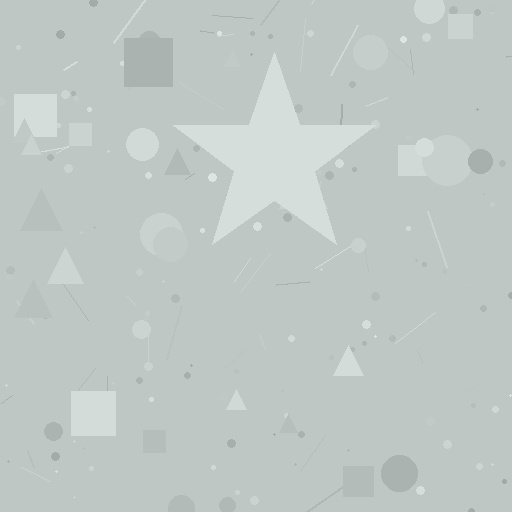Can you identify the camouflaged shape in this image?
The camouflaged shape is a star.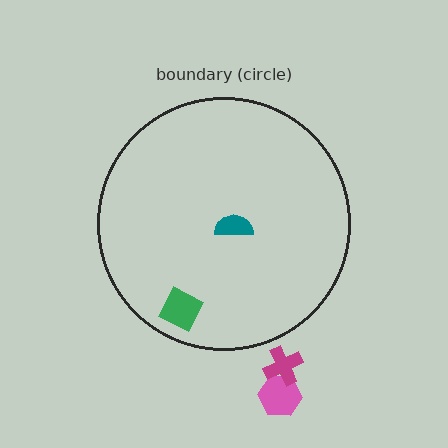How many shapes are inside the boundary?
2 inside, 2 outside.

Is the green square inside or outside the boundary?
Inside.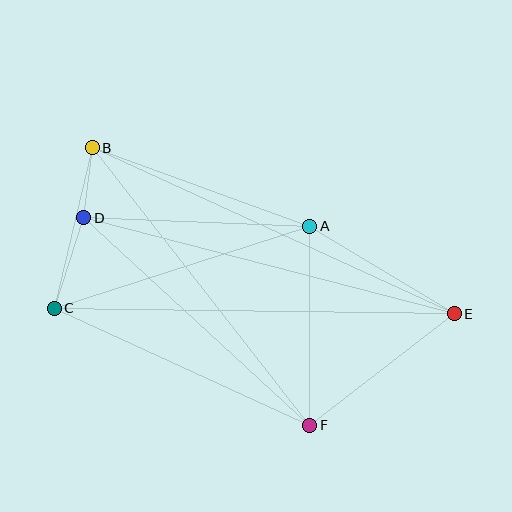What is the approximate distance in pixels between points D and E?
The distance between D and E is approximately 383 pixels.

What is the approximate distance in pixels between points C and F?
The distance between C and F is approximately 281 pixels.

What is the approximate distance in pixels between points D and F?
The distance between D and F is approximately 307 pixels.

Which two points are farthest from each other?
Points C and E are farthest from each other.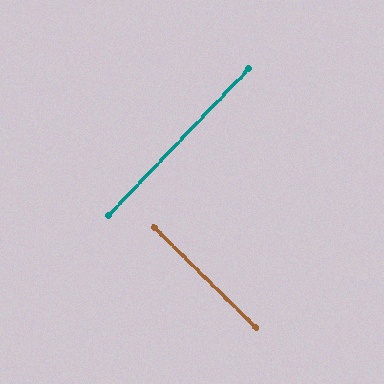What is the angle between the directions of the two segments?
Approximately 89 degrees.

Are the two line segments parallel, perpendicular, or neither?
Perpendicular — they meet at approximately 89°.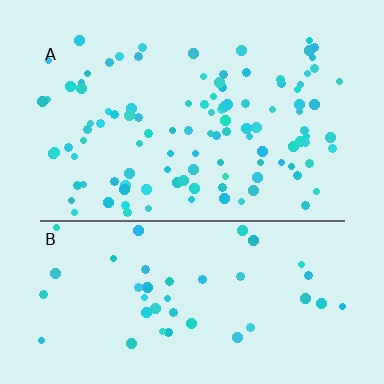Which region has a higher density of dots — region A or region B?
A (the top).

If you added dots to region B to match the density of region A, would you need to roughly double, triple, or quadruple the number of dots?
Approximately double.